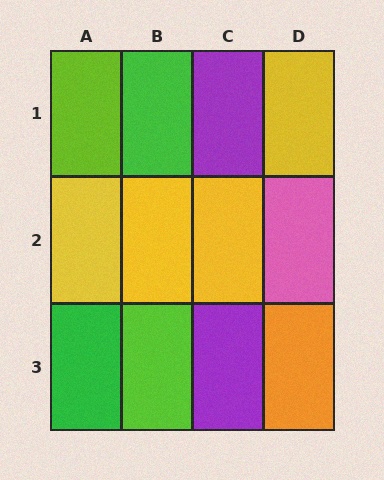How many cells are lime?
2 cells are lime.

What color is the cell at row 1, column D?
Yellow.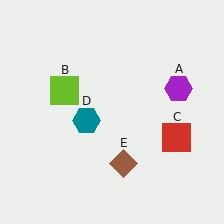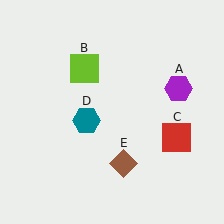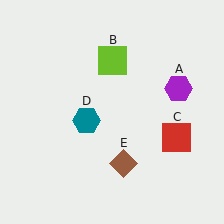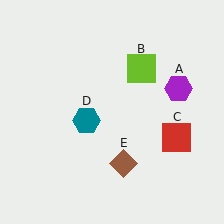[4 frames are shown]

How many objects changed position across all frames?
1 object changed position: lime square (object B).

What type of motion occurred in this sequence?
The lime square (object B) rotated clockwise around the center of the scene.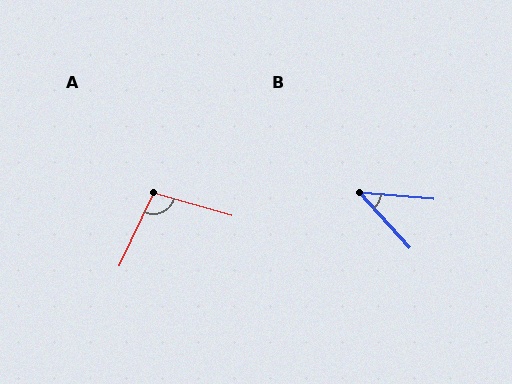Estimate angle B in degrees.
Approximately 42 degrees.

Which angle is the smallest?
B, at approximately 42 degrees.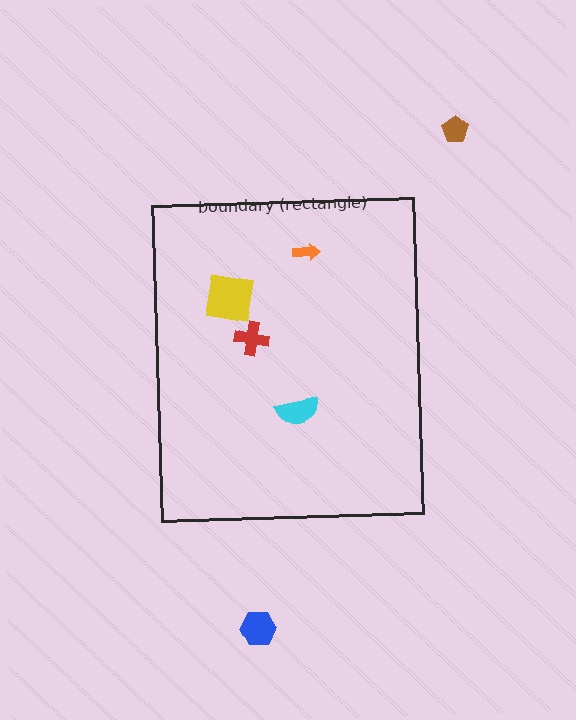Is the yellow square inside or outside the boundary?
Inside.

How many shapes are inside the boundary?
4 inside, 2 outside.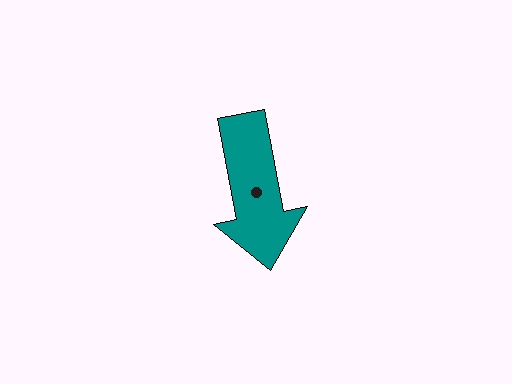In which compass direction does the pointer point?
South.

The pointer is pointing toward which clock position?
Roughly 6 o'clock.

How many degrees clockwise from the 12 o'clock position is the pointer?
Approximately 169 degrees.